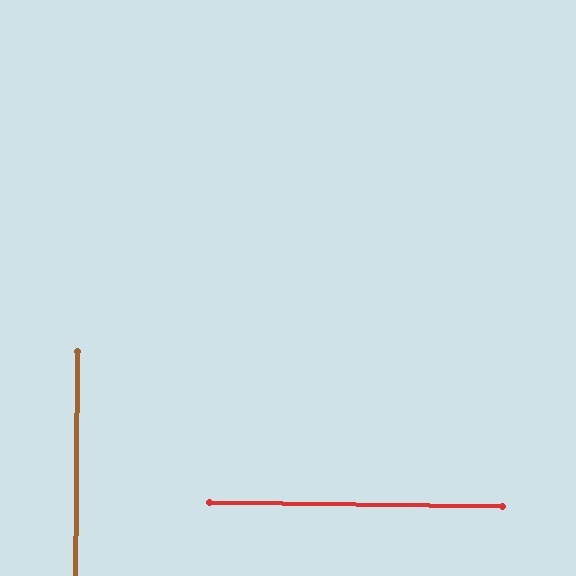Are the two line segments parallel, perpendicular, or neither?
Perpendicular — they meet at approximately 90°.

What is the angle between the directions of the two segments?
Approximately 90 degrees.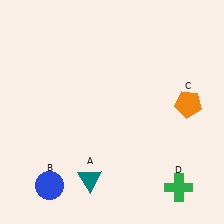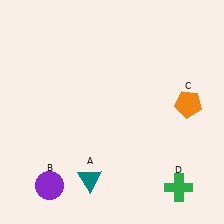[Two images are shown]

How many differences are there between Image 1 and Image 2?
There is 1 difference between the two images.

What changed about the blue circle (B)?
In Image 1, B is blue. In Image 2, it changed to purple.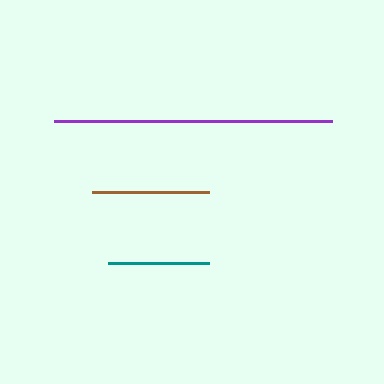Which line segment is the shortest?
The teal line is the shortest at approximately 101 pixels.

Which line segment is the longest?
The purple line is the longest at approximately 278 pixels.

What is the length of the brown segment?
The brown segment is approximately 117 pixels long.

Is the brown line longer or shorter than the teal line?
The brown line is longer than the teal line.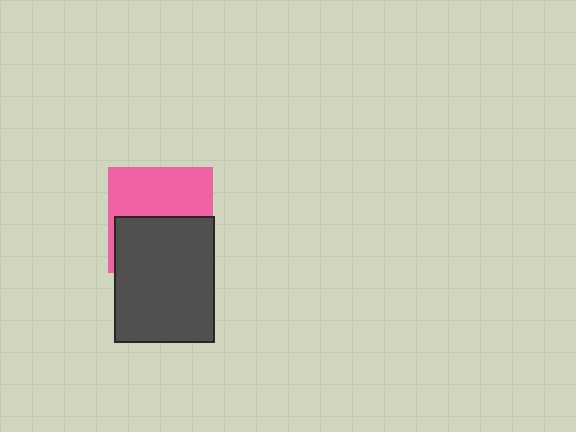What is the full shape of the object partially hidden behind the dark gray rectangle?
The partially hidden object is a pink square.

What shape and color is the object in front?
The object in front is a dark gray rectangle.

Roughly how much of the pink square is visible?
About half of it is visible (roughly 48%).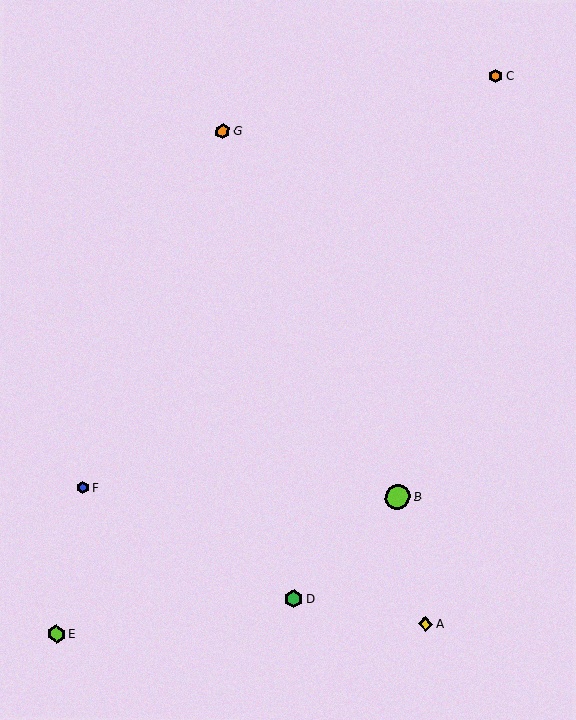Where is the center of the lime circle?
The center of the lime circle is at (398, 497).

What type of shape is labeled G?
Shape G is an orange hexagon.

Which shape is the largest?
The lime circle (labeled B) is the largest.